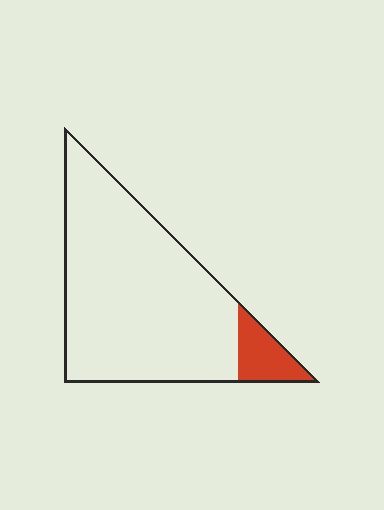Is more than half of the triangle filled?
No.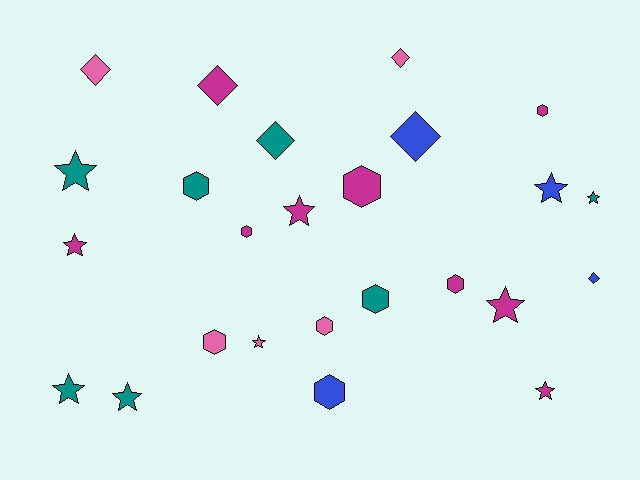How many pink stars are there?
There is 1 pink star.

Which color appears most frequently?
Magenta, with 9 objects.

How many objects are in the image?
There are 25 objects.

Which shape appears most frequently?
Star, with 10 objects.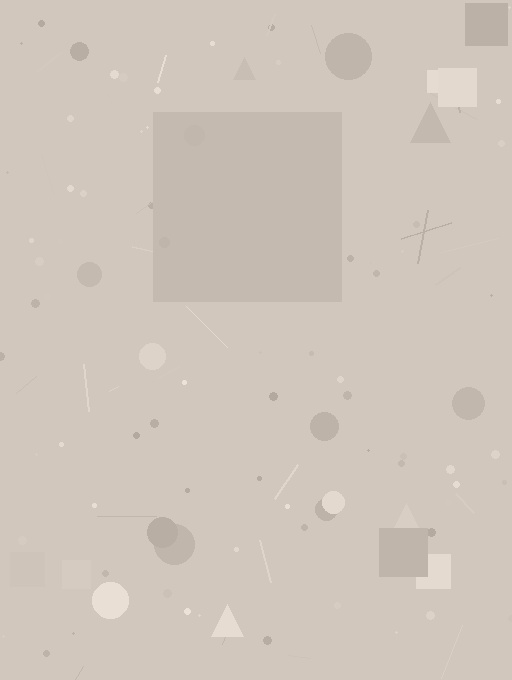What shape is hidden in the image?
A square is hidden in the image.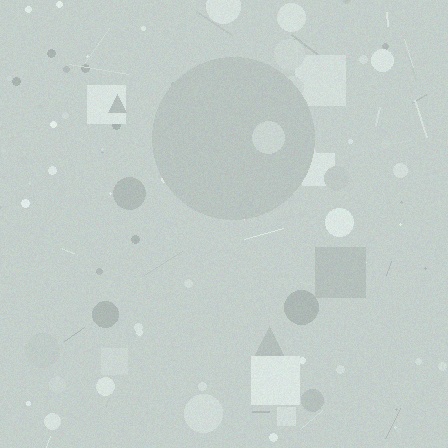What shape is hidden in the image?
A circle is hidden in the image.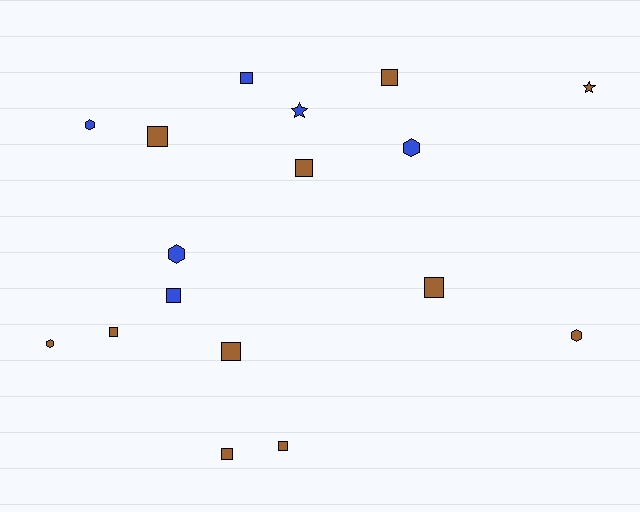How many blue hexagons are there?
There are 3 blue hexagons.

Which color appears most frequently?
Brown, with 11 objects.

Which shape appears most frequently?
Square, with 10 objects.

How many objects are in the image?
There are 17 objects.